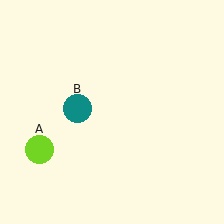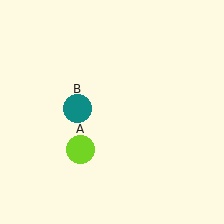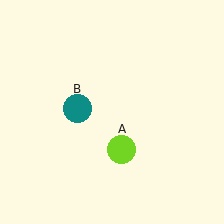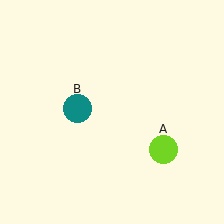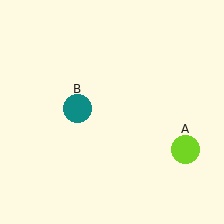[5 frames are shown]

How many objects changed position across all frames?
1 object changed position: lime circle (object A).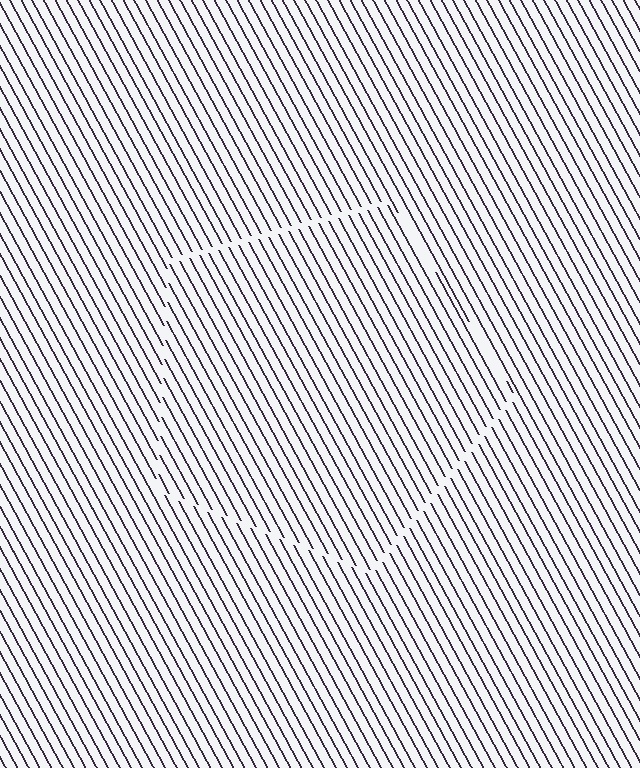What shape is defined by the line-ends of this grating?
An illusory pentagon. The interior of the shape contains the same grating, shifted by half a period — the contour is defined by the phase discontinuity where line-ends from the inner and outer gratings abut.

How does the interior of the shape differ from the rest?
The interior of the shape contains the same grating, shifted by half a period — the contour is defined by the phase discontinuity where line-ends from the inner and outer gratings abut.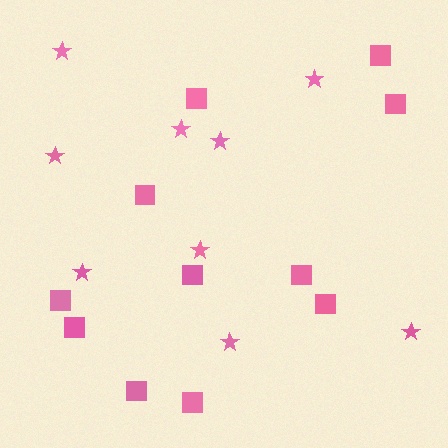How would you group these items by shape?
There are 2 groups: one group of squares (11) and one group of stars (9).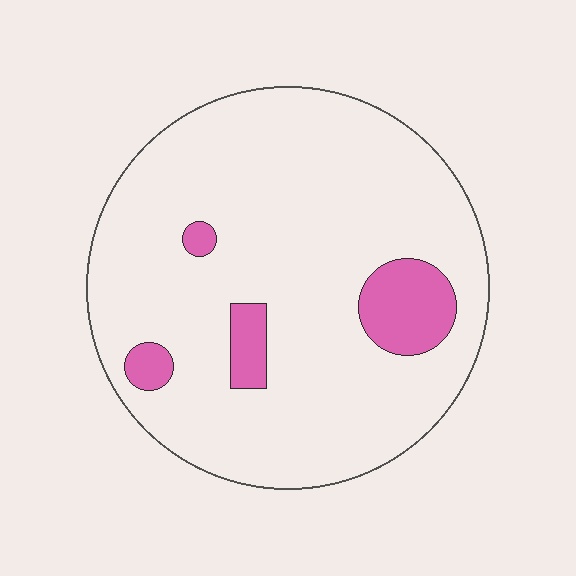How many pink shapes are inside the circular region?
4.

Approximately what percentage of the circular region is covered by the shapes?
Approximately 10%.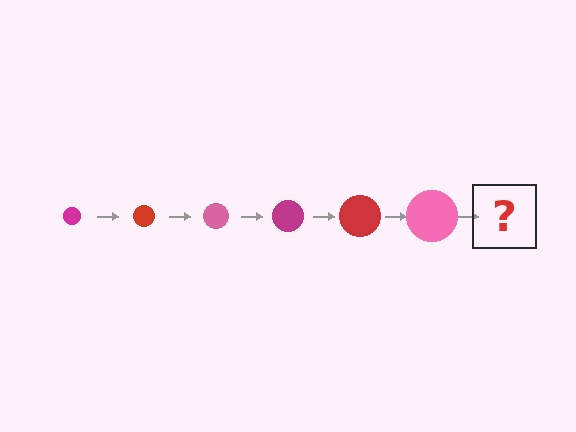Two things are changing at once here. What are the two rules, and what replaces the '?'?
The two rules are that the circle grows larger each step and the color cycles through magenta, red, and pink. The '?' should be a magenta circle, larger than the previous one.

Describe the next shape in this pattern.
It should be a magenta circle, larger than the previous one.